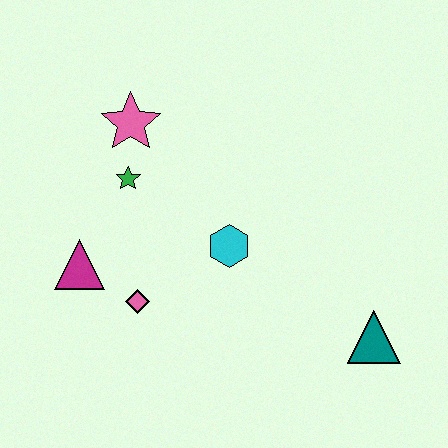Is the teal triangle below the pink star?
Yes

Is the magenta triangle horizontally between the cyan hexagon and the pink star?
No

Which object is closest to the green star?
The pink star is closest to the green star.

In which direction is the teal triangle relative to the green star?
The teal triangle is to the right of the green star.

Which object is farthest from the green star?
The teal triangle is farthest from the green star.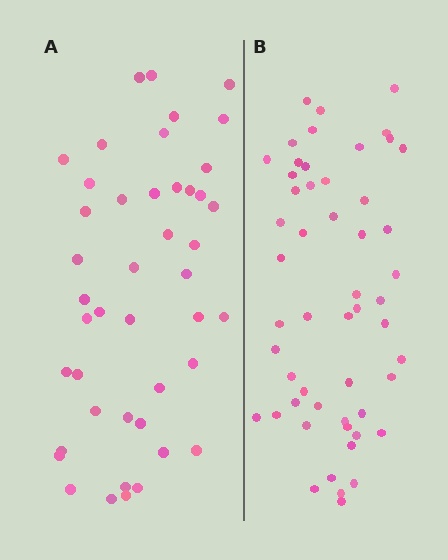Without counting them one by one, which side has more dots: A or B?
Region B (the right region) has more dots.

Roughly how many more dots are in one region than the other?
Region B has roughly 8 or so more dots than region A.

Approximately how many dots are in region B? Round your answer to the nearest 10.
About 50 dots. (The exact count is 53, which rounds to 50.)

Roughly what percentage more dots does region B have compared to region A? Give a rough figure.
About 20% more.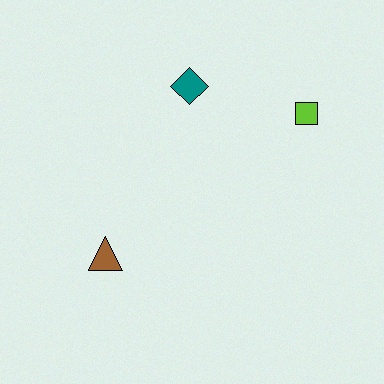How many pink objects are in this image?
There are no pink objects.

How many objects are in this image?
There are 3 objects.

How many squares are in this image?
There is 1 square.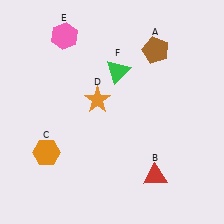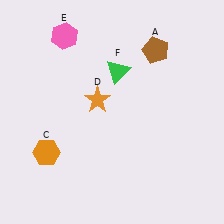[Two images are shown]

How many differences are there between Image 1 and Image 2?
There is 1 difference between the two images.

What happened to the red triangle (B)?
The red triangle (B) was removed in Image 2. It was in the bottom-right area of Image 1.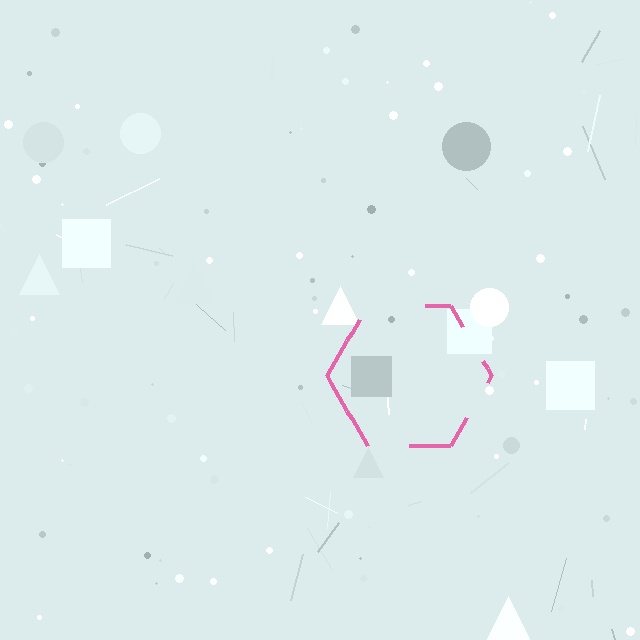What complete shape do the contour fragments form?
The contour fragments form a hexagon.